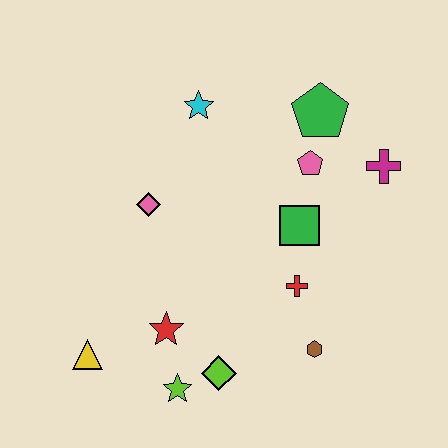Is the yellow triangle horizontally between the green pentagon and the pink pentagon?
No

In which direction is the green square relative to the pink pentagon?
The green square is below the pink pentagon.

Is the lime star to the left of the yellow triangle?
No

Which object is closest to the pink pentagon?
The green pentagon is closest to the pink pentagon.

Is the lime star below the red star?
Yes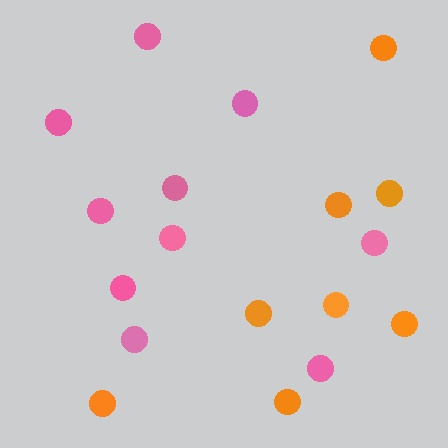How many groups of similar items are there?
There are 2 groups: one group of pink circles (10) and one group of orange circles (8).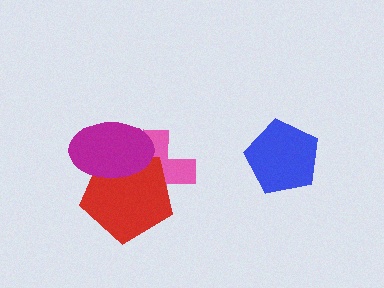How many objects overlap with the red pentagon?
2 objects overlap with the red pentagon.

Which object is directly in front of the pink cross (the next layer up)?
The red pentagon is directly in front of the pink cross.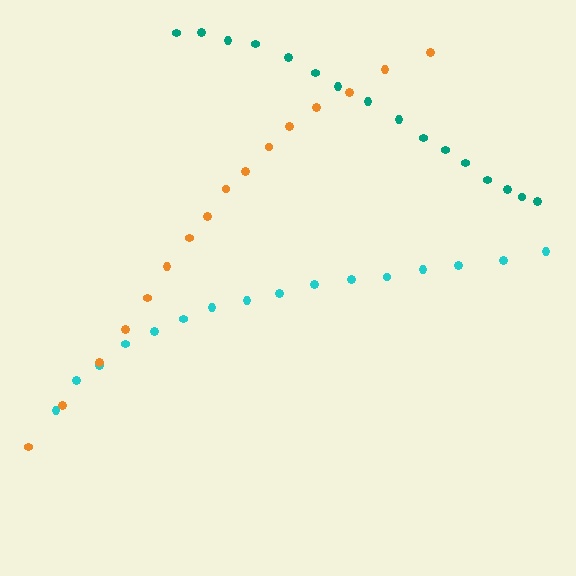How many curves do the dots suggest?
There are 3 distinct paths.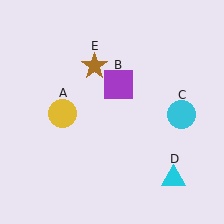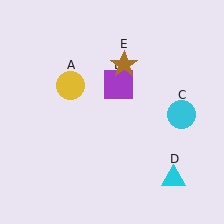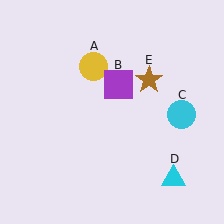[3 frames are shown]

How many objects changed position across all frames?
2 objects changed position: yellow circle (object A), brown star (object E).